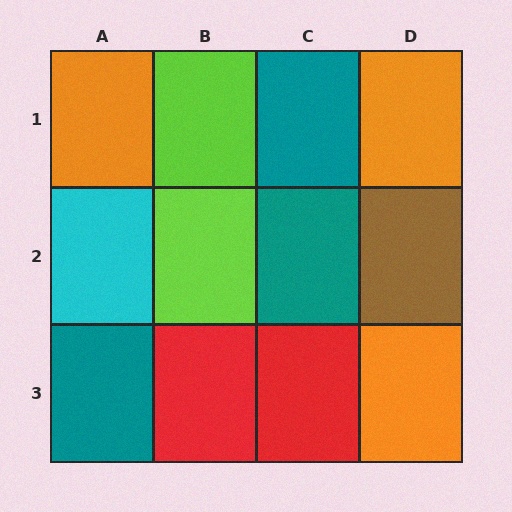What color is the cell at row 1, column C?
Teal.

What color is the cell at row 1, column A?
Orange.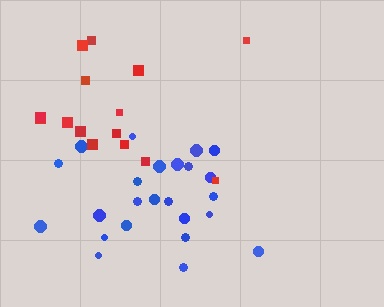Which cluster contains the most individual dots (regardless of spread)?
Blue (24).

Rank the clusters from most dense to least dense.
blue, red.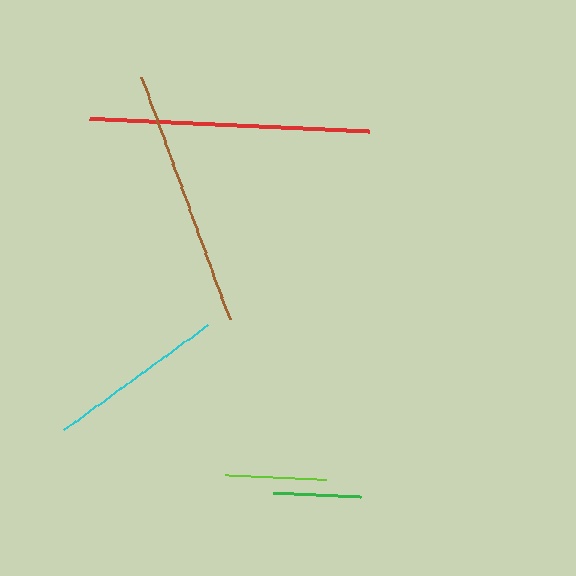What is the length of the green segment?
The green segment is approximately 89 pixels long.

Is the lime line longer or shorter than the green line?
The lime line is longer than the green line.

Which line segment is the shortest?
The green line is the shortest at approximately 89 pixels.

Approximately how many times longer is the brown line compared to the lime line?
The brown line is approximately 2.5 times the length of the lime line.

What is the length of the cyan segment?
The cyan segment is approximately 178 pixels long.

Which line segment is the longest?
The red line is the longest at approximately 280 pixels.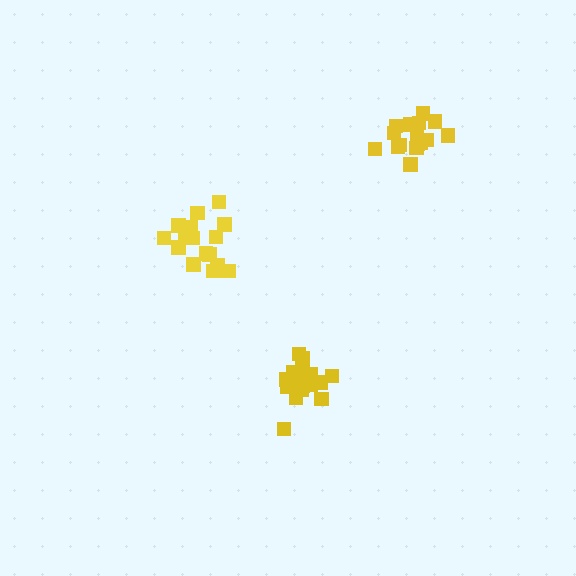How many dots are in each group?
Group 1: 16 dots, Group 2: 18 dots, Group 3: 17 dots (51 total).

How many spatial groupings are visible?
There are 3 spatial groupings.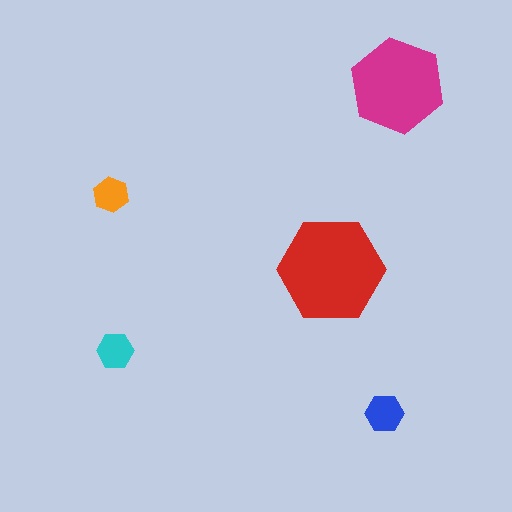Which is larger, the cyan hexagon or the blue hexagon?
The blue one.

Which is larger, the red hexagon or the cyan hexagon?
The red one.